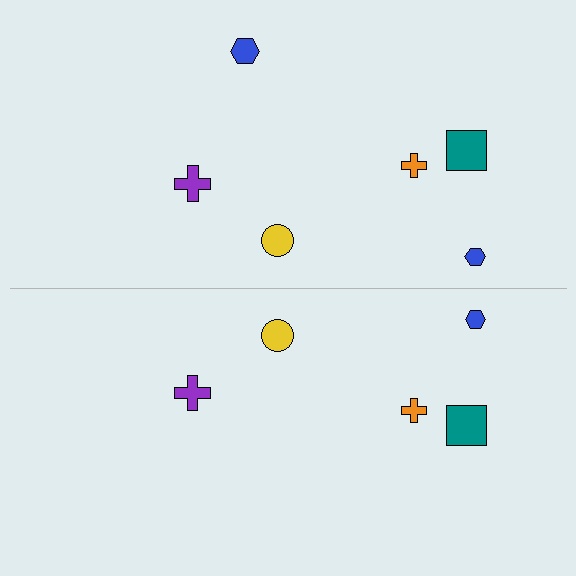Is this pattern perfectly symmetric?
No, the pattern is not perfectly symmetric. A blue hexagon is missing from the bottom side.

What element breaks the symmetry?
A blue hexagon is missing from the bottom side.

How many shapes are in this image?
There are 11 shapes in this image.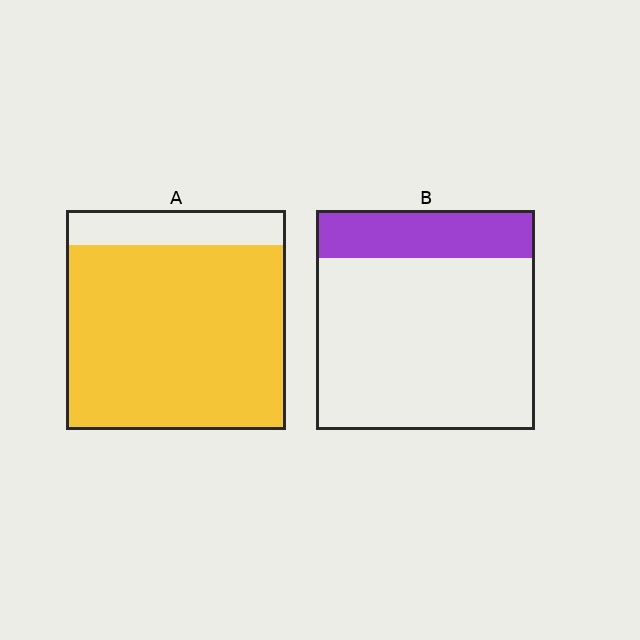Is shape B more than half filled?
No.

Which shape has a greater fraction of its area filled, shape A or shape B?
Shape A.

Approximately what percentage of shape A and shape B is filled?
A is approximately 85% and B is approximately 20%.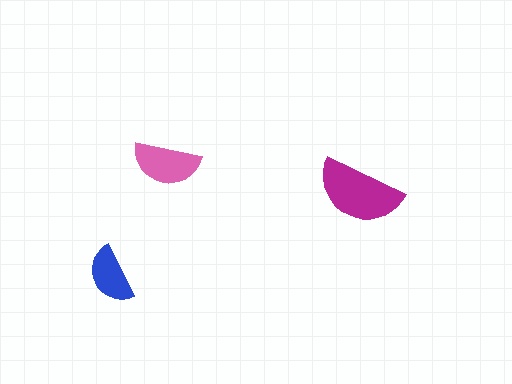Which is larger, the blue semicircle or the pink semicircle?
The pink one.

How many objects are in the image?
There are 3 objects in the image.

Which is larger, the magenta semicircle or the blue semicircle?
The magenta one.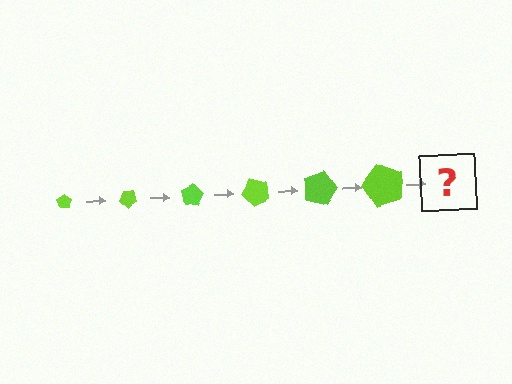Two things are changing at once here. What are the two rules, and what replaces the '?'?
The two rules are that the pentagon grows larger each step and it rotates 40 degrees each step. The '?' should be a pentagon, larger than the previous one and rotated 240 degrees from the start.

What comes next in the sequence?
The next element should be a pentagon, larger than the previous one and rotated 240 degrees from the start.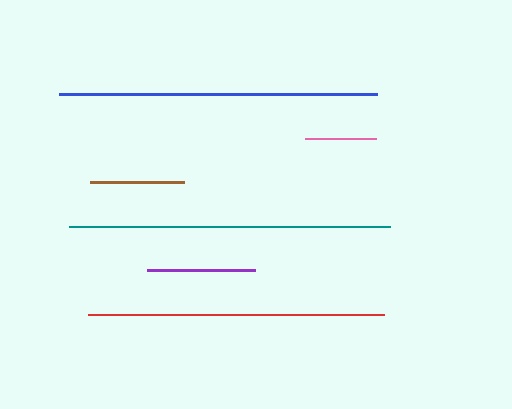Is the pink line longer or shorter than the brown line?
The brown line is longer than the pink line.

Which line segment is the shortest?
The pink line is the shortest at approximately 71 pixels.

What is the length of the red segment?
The red segment is approximately 296 pixels long.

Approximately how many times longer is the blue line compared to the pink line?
The blue line is approximately 4.5 times the length of the pink line.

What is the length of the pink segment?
The pink segment is approximately 71 pixels long.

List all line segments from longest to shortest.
From longest to shortest: teal, blue, red, purple, brown, pink.